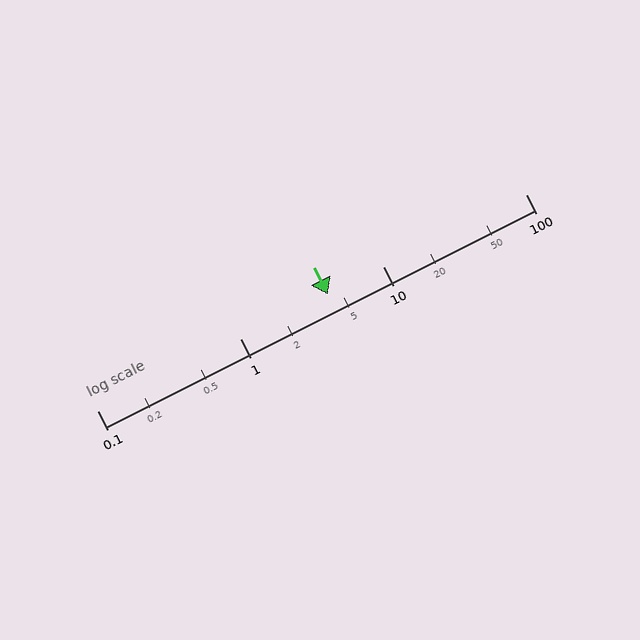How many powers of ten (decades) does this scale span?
The scale spans 3 decades, from 0.1 to 100.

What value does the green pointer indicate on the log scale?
The pointer indicates approximately 4.1.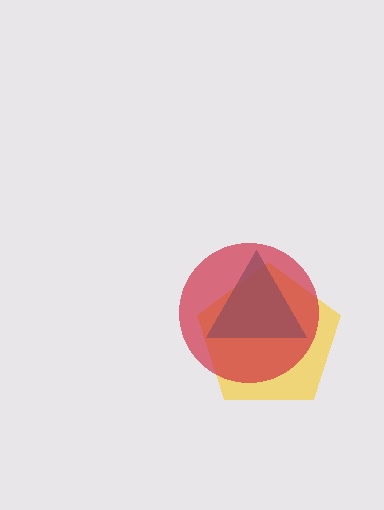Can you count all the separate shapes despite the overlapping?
Yes, there are 3 separate shapes.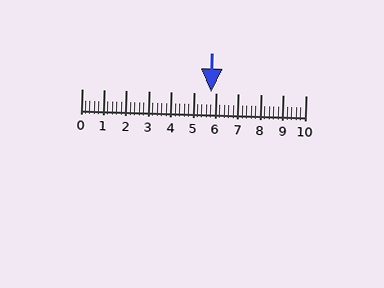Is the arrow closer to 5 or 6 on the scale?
The arrow is closer to 6.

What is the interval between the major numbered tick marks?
The major tick marks are spaced 1 units apart.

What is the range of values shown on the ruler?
The ruler shows values from 0 to 10.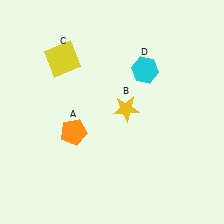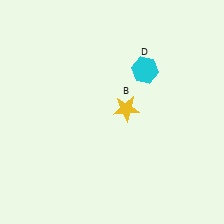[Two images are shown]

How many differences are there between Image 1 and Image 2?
There are 2 differences between the two images.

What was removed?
The orange pentagon (A), the yellow square (C) were removed in Image 2.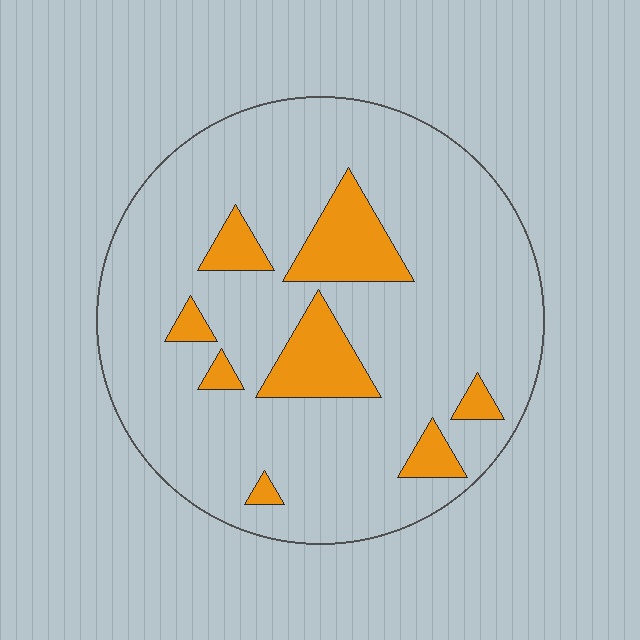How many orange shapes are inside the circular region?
8.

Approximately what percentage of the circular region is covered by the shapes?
Approximately 15%.